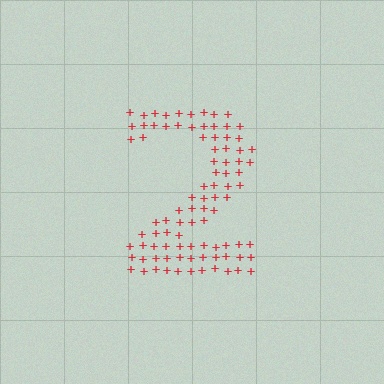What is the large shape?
The large shape is the digit 2.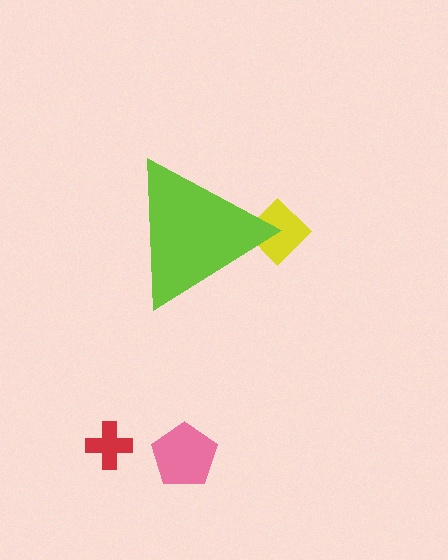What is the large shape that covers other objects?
A lime triangle.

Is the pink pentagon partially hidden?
No, the pink pentagon is fully visible.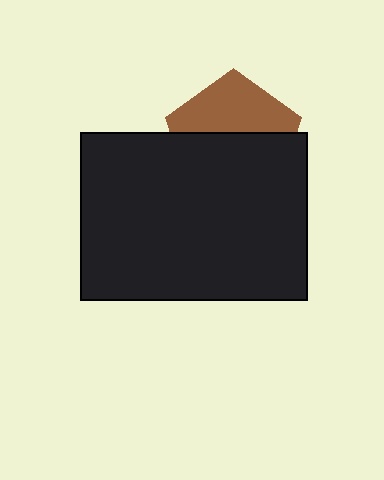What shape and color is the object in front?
The object in front is a black rectangle.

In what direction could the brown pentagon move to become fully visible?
The brown pentagon could move up. That would shift it out from behind the black rectangle entirely.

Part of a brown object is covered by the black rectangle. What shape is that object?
It is a pentagon.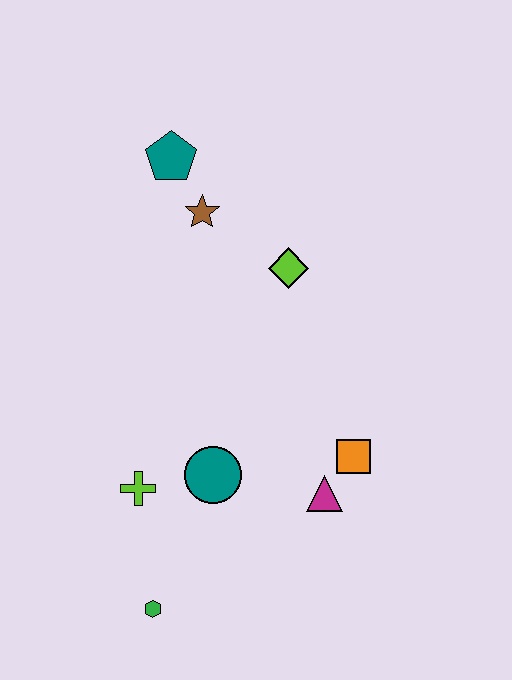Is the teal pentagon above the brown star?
Yes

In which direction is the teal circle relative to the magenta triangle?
The teal circle is to the left of the magenta triangle.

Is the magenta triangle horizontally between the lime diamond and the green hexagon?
No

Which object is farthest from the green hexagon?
The teal pentagon is farthest from the green hexagon.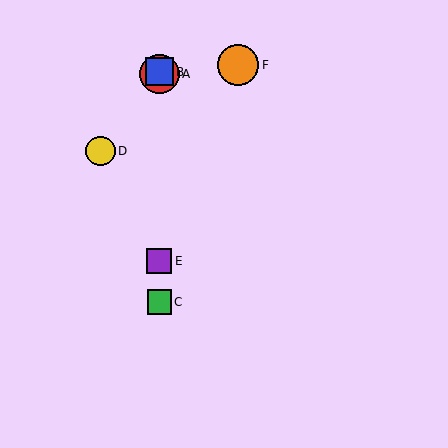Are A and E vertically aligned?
Yes, both are at x≈159.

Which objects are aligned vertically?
Objects A, B, C, E are aligned vertically.